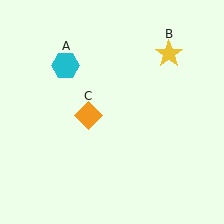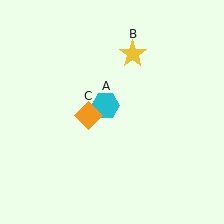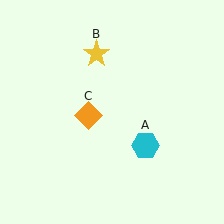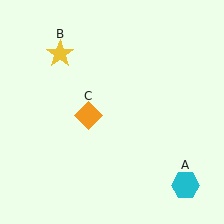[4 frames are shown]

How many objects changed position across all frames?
2 objects changed position: cyan hexagon (object A), yellow star (object B).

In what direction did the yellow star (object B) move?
The yellow star (object B) moved left.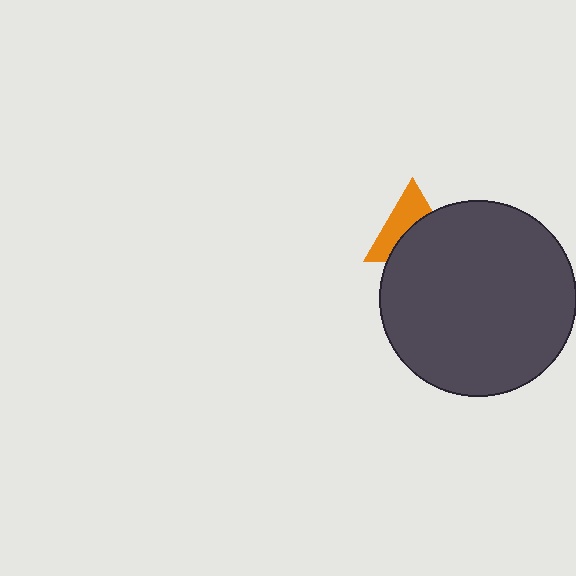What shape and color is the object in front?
The object in front is a dark gray circle.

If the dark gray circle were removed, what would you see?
You would see the complete orange triangle.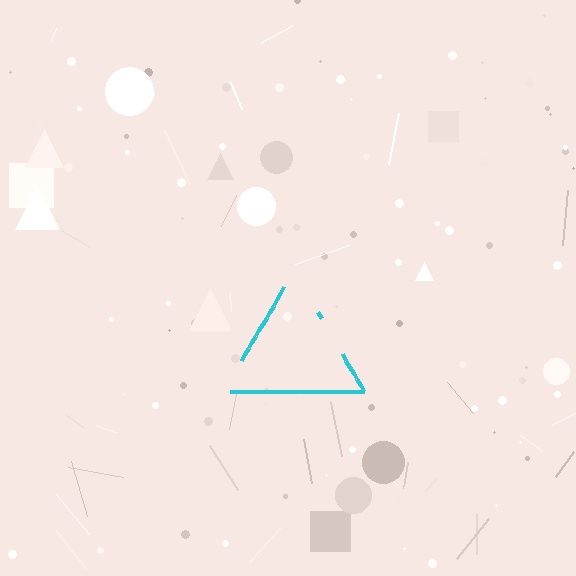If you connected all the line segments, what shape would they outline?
They would outline a triangle.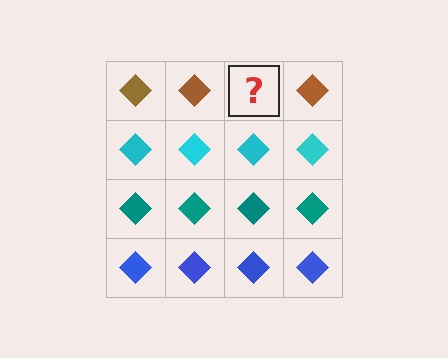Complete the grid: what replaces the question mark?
The question mark should be replaced with a brown diamond.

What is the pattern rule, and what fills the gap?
The rule is that each row has a consistent color. The gap should be filled with a brown diamond.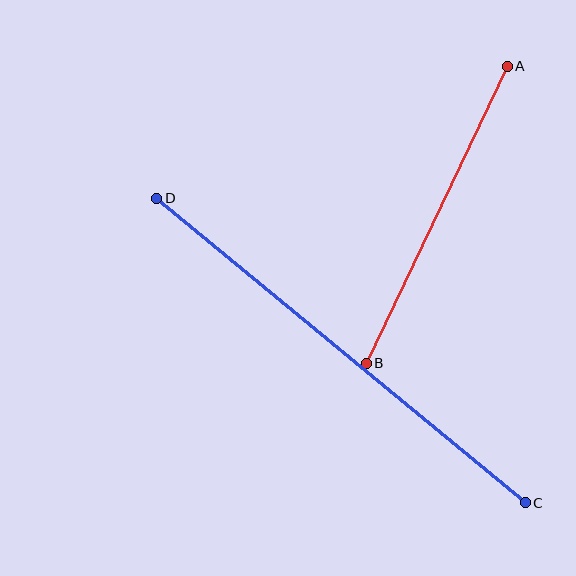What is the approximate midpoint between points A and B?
The midpoint is at approximately (437, 215) pixels.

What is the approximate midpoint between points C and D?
The midpoint is at approximately (341, 351) pixels.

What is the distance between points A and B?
The distance is approximately 329 pixels.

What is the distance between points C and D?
The distance is approximately 478 pixels.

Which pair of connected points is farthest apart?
Points C and D are farthest apart.